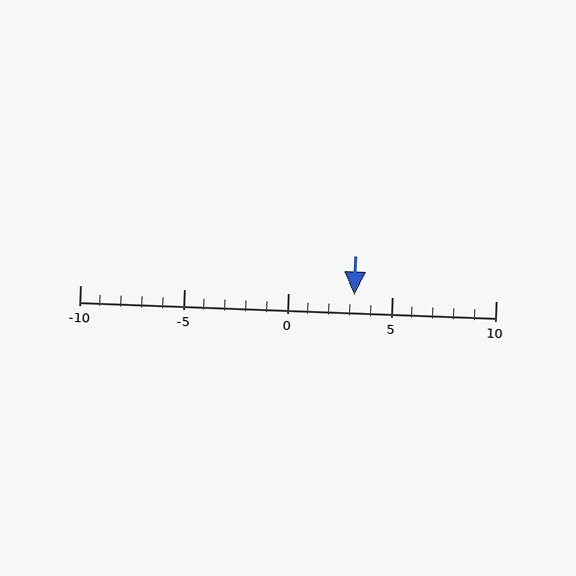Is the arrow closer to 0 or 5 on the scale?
The arrow is closer to 5.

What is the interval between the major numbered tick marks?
The major tick marks are spaced 5 units apart.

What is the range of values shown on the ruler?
The ruler shows values from -10 to 10.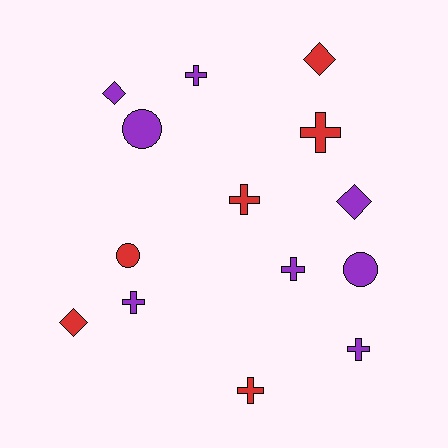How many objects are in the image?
There are 14 objects.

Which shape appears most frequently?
Cross, with 7 objects.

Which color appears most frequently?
Purple, with 8 objects.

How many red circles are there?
There is 1 red circle.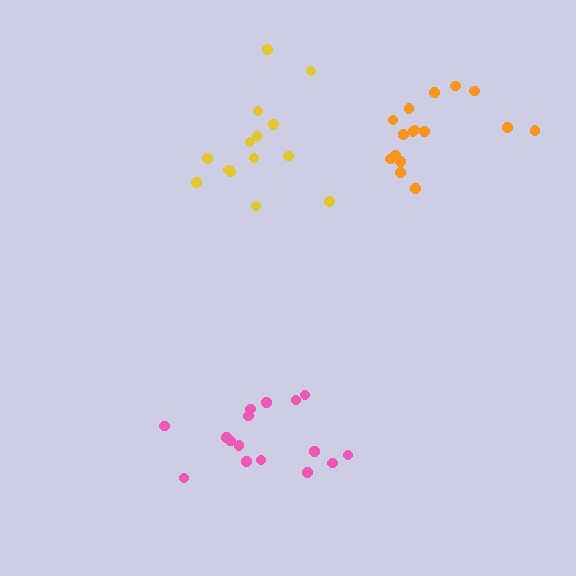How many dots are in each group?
Group 1: 14 dots, Group 2: 16 dots, Group 3: 16 dots (46 total).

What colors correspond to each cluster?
The clusters are colored: yellow, orange, pink.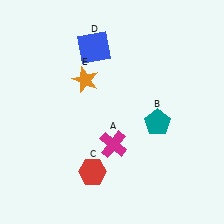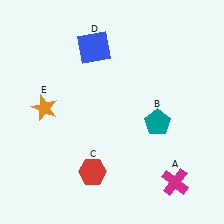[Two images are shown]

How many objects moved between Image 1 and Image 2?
2 objects moved between the two images.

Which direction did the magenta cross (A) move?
The magenta cross (A) moved right.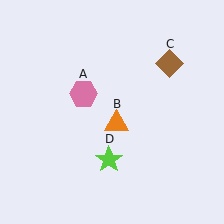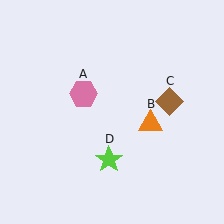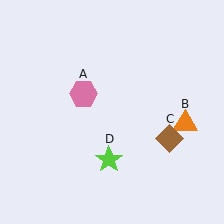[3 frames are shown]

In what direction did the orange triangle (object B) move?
The orange triangle (object B) moved right.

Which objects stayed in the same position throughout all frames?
Pink hexagon (object A) and lime star (object D) remained stationary.